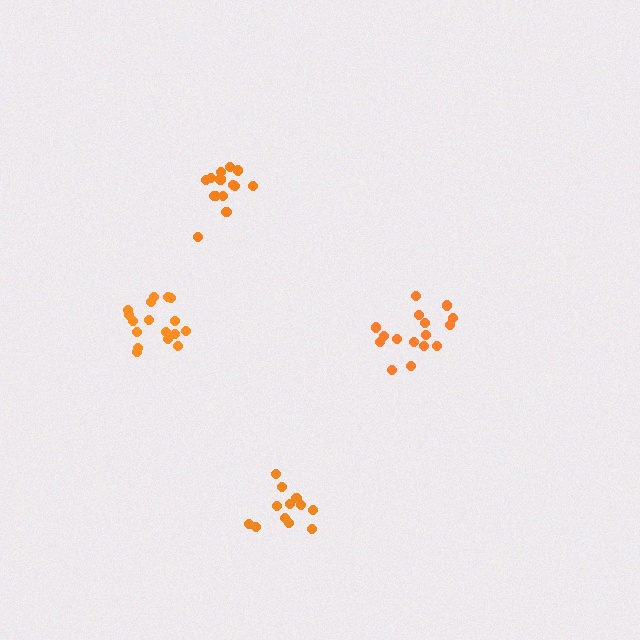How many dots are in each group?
Group 1: 12 dots, Group 2: 14 dots, Group 3: 17 dots, Group 4: 16 dots (59 total).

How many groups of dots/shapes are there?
There are 4 groups.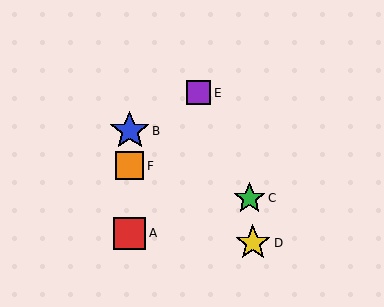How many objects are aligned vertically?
3 objects (A, B, F) are aligned vertically.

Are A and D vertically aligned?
No, A is at x≈130 and D is at x≈253.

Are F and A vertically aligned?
Yes, both are at x≈130.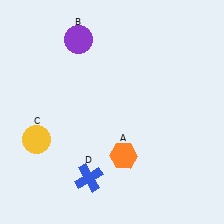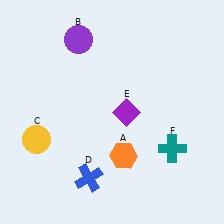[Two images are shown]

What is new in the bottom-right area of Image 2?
A purple diamond (E) was added in the bottom-right area of Image 2.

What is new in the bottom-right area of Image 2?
A teal cross (F) was added in the bottom-right area of Image 2.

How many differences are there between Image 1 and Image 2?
There are 2 differences between the two images.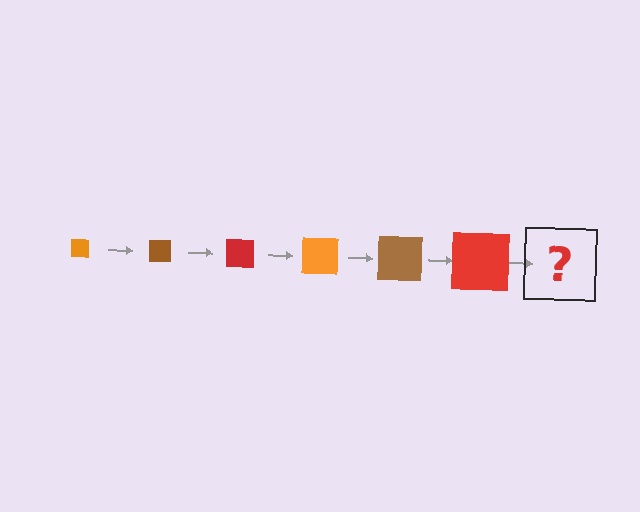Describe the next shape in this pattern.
It should be an orange square, larger than the previous one.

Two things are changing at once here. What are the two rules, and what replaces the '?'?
The two rules are that the square grows larger each step and the color cycles through orange, brown, and red. The '?' should be an orange square, larger than the previous one.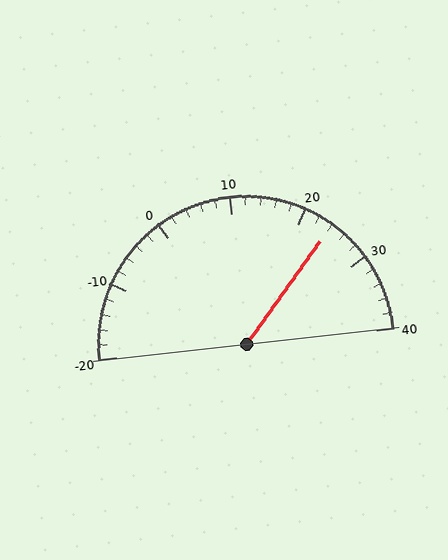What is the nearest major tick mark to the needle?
The nearest major tick mark is 20.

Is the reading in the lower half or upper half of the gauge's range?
The reading is in the upper half of the range (-20 to 40).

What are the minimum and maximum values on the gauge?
The gauge ranges from -20 to 40.